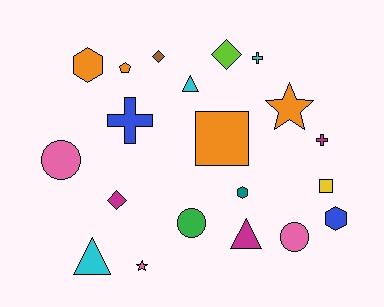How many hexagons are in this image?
There are 3 hexagons.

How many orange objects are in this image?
There are 4 orange objects.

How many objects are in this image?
There are 20 objects.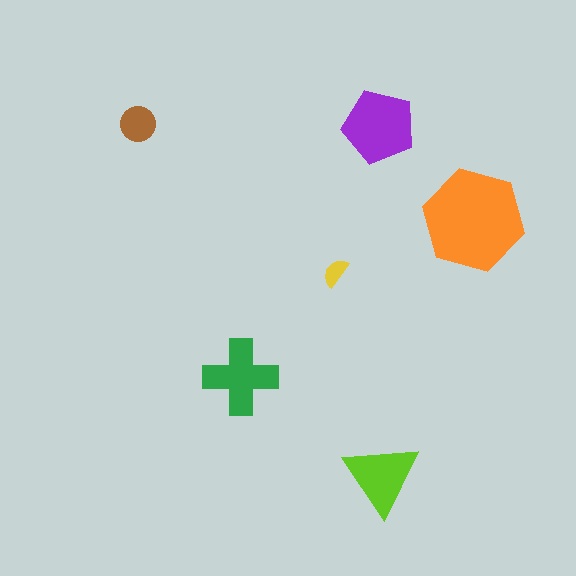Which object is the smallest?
The yellow semicircle.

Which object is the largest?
The orange hexagon.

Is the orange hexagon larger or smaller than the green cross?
Larger.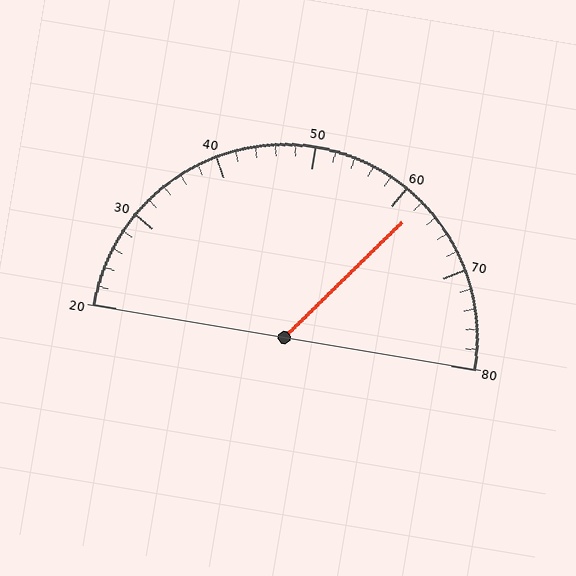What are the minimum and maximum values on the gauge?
The gauge ranges from 20 to 80.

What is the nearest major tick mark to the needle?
The nearest major tick mark is 60.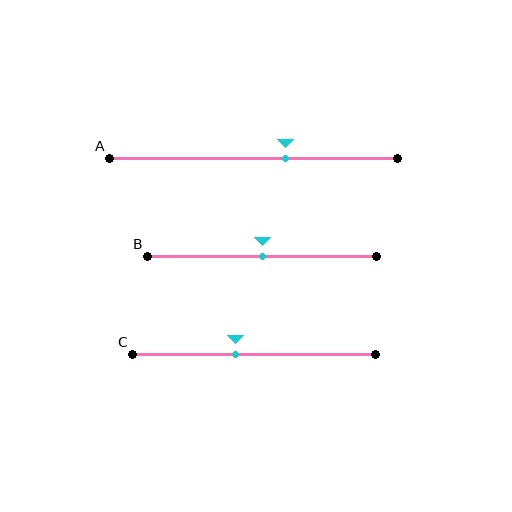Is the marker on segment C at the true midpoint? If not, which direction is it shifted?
No, the marker on segment C is shifted to the left by about 8% of the segment length.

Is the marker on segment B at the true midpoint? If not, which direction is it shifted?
Yes, the marker on segment B is at the true midpoint.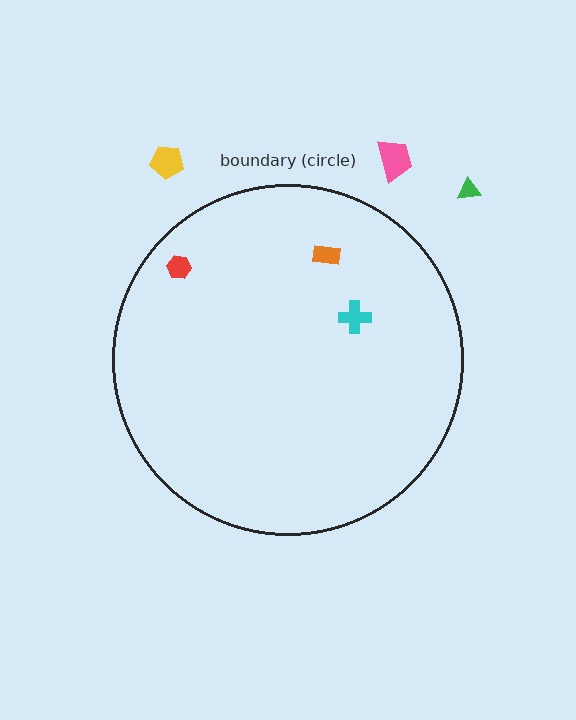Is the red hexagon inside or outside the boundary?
Inside.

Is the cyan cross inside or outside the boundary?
Inside.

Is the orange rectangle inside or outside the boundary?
Inside.